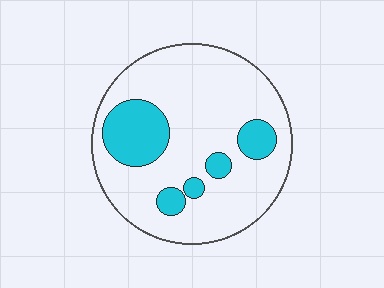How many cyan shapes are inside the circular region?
5.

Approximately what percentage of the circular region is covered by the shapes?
Approximately 20%.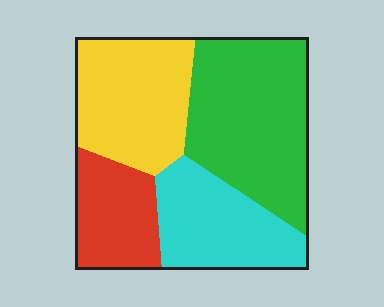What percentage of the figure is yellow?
Yellow takes up between a sixth and a third of the figure.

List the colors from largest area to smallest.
From largest to smallest: green, yellow, cyan, red.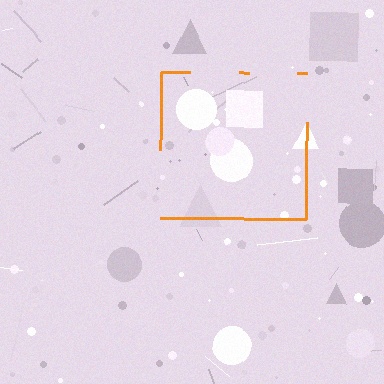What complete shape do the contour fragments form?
The contour fragments form a square.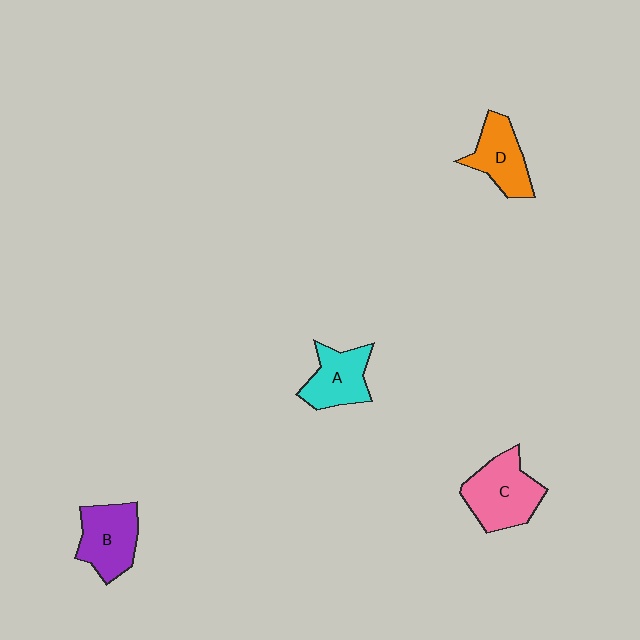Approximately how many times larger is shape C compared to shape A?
Approximately 1.3 times.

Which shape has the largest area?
Shape C (pink).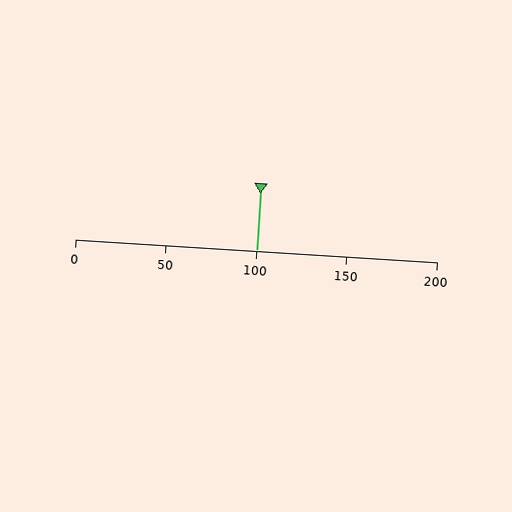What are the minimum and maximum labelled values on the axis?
The axis runs from 0 to 200.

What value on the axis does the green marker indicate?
The marker indicates approximately 100.